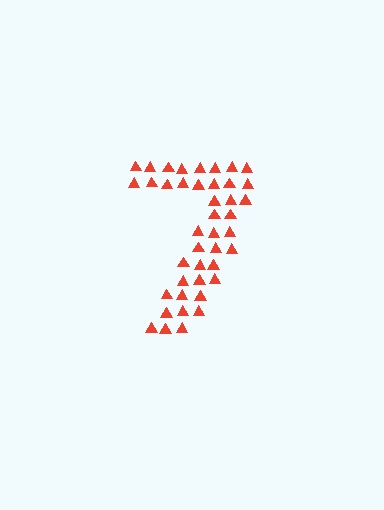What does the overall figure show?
The overall figure shows the digit 7.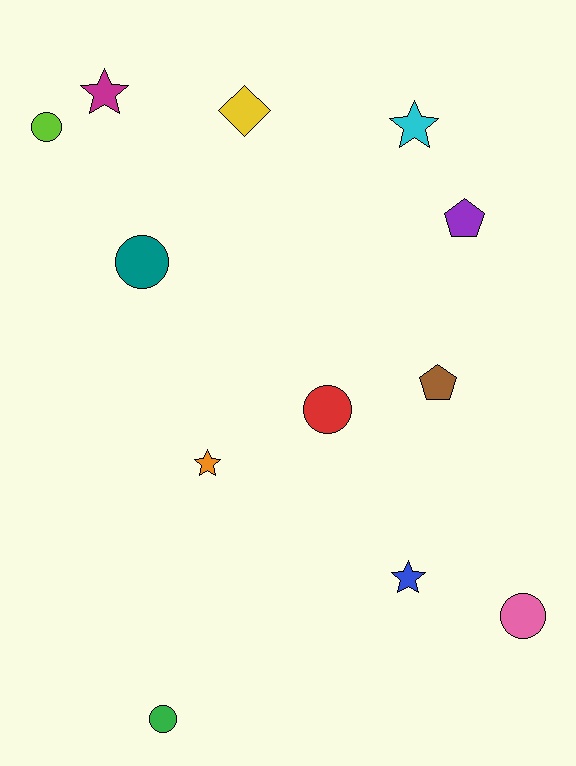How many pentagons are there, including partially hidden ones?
There are 2 pentagons.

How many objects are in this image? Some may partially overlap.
There are 12 objects.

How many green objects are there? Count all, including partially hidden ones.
There is 1 green object.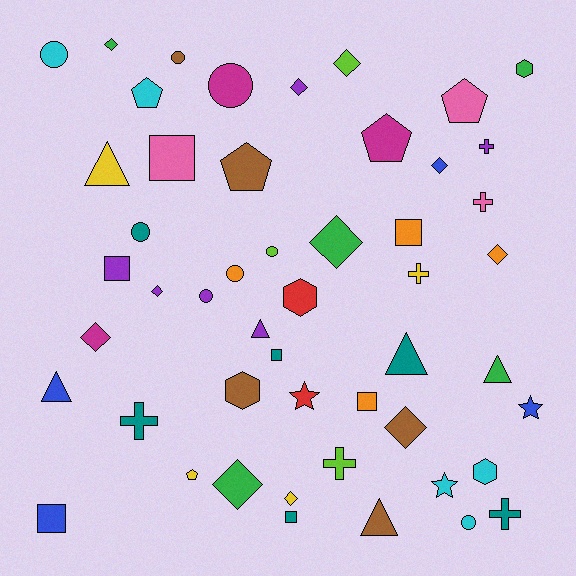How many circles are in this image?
There are 8 circles.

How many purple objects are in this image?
There are 6 purple objects.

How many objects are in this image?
There are 50 objects.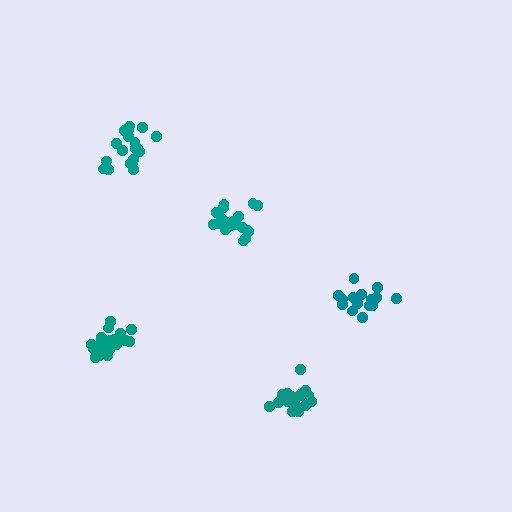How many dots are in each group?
Group 1: 17 dots, Group 2: 17 dots, Group 3: 20 dots, Group 4: 19 dots, Group 5: 19 dots (92 total).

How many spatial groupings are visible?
There are 5 spatial groupings.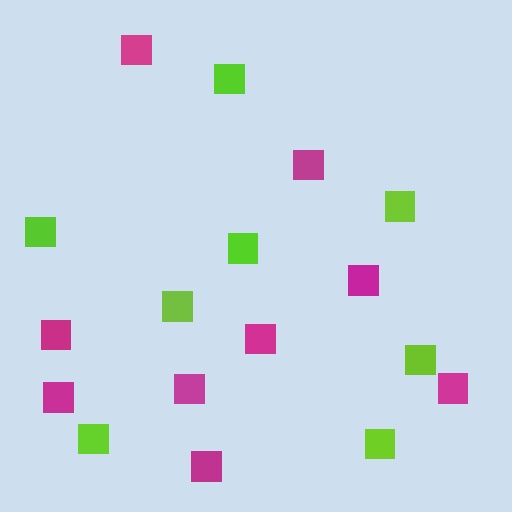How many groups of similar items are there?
There are 2 groups: one group of magenta squares (9) and one group of lime squares (8).